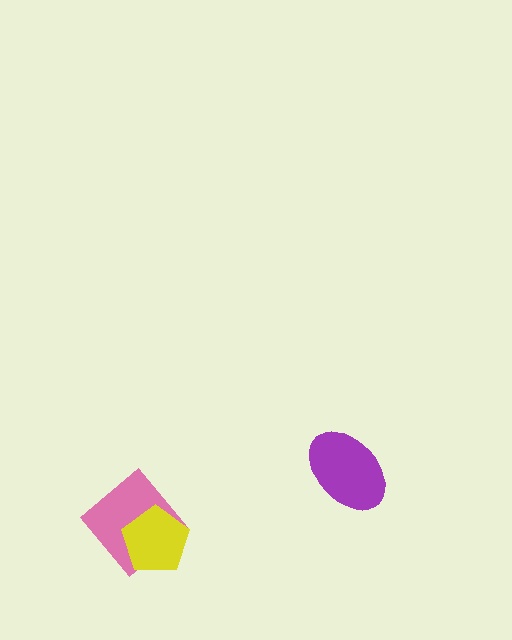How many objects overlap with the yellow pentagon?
1 object overlaps with the yellow pentagon.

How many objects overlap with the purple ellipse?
0 objects overlap with the purple ellipse.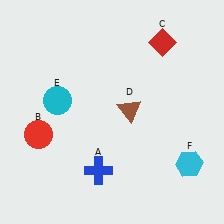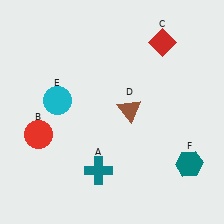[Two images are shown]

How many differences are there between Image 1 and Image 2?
There are 2 differences between the two images.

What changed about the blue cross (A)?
In Image 1, A is blue. In Image 2, it changed to teal.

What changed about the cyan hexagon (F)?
In Image 1, F is cyan. In Image 2, it changed to teal.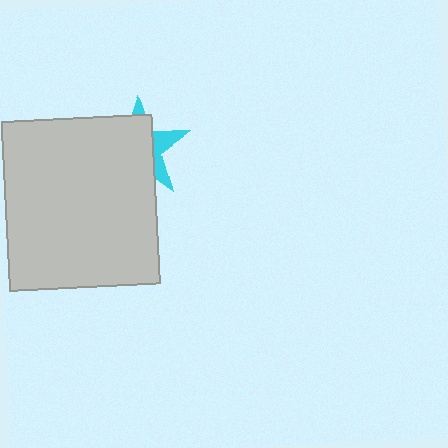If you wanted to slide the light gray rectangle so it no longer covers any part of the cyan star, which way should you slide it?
Slide it toward the lower-left — that is the most direct way to separate the two shapes.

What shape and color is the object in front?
The object in front is a light gray rectangle.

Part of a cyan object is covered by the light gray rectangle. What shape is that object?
It is a star.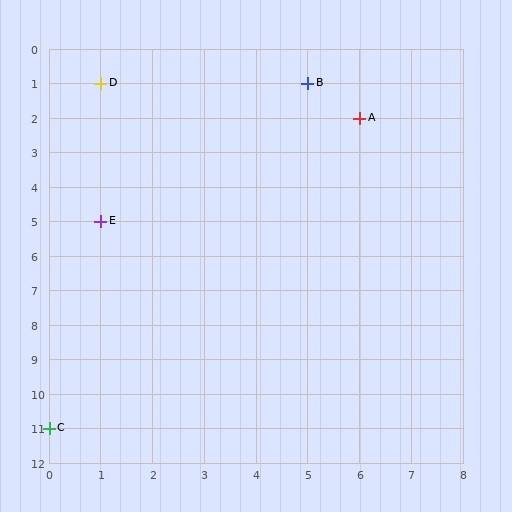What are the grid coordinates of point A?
Point A is at grid coordinates (6, 2).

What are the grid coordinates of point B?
Point B is at grid coordinates (5, 1).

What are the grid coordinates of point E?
Point E is at grid coordinates (1, 5).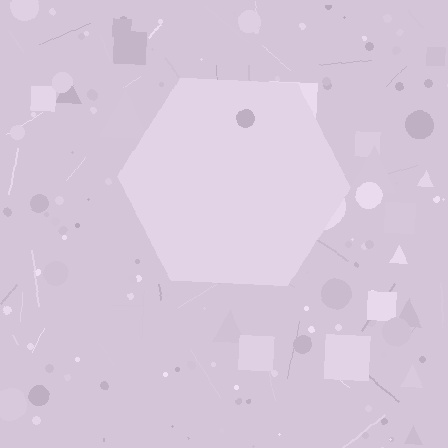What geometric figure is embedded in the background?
A hexagon is embedded in the background.